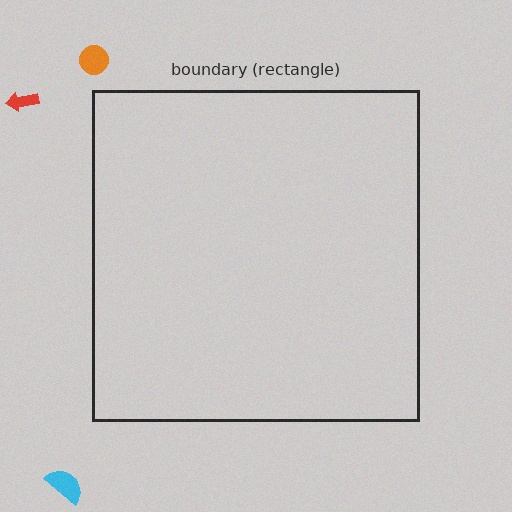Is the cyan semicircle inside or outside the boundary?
Outside.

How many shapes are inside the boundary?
0 inside, 3 outside.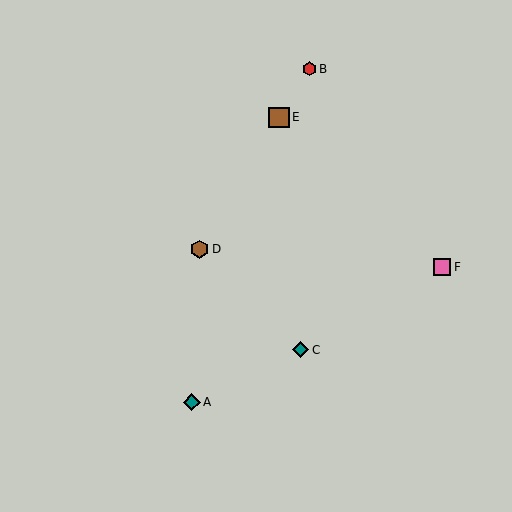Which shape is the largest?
The brown square (labeled E) is the largest.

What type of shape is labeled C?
Shape C is a teal diamond.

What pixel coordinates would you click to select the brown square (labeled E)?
Click at (279, 117) to select the brown square E.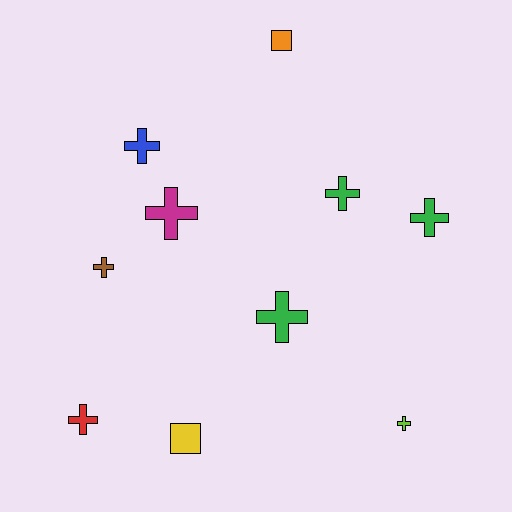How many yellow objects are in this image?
There is 1 yellow object.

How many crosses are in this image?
There are 8 crosses.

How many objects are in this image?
There are 10 objects.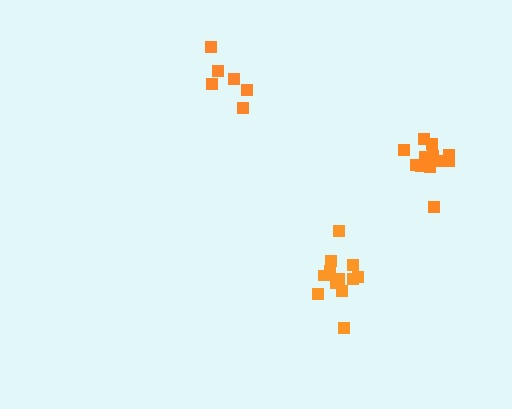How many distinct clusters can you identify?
There are 3 distinct clusters.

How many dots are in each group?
Group 1: 12 dots, Group 2: 12 dots, Group 3: 6 dots (30 total).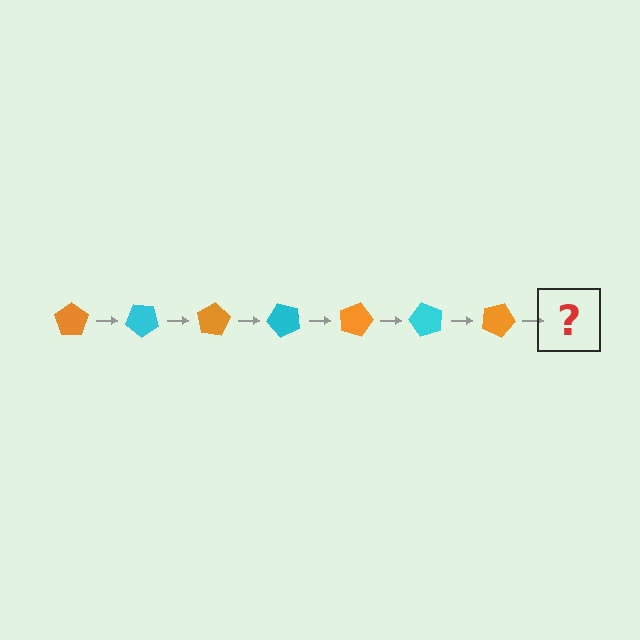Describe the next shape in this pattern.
It should be a cyan pentagon, rotated 280 degrees from the start.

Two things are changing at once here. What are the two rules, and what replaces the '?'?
The two rules are that it rotates 40 degrees each step and the color cycles through orange and cyan. The '?' should be a cyan pentagon, rotated 280 degrees from the start.